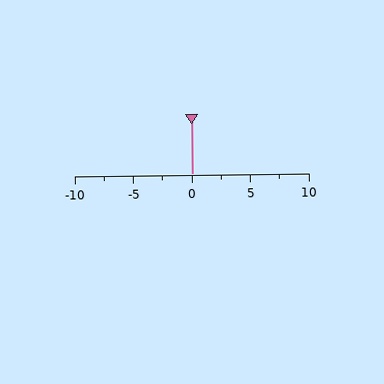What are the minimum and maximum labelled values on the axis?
The axis runs from -10 to 10.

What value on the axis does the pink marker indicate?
The marker indicates approximately 0.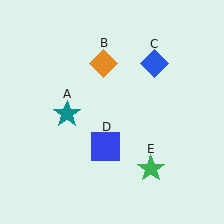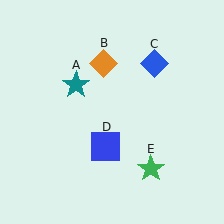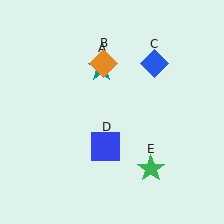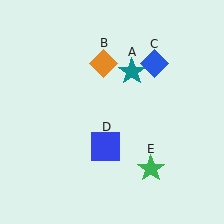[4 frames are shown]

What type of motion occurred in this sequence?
The teal star (object A) rotated clockwise around the center of the scene.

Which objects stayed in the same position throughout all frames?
Orange diamond (object B) and blue diamond (object C) and blue square (object D) and green star (object E) remained stationary.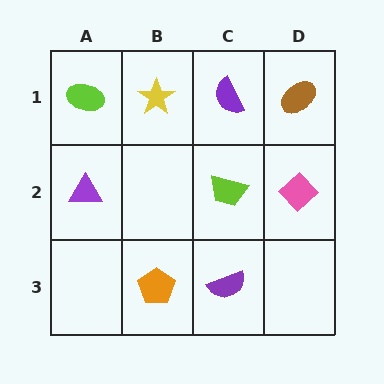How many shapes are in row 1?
4 shapes.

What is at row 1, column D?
A brown ellipse.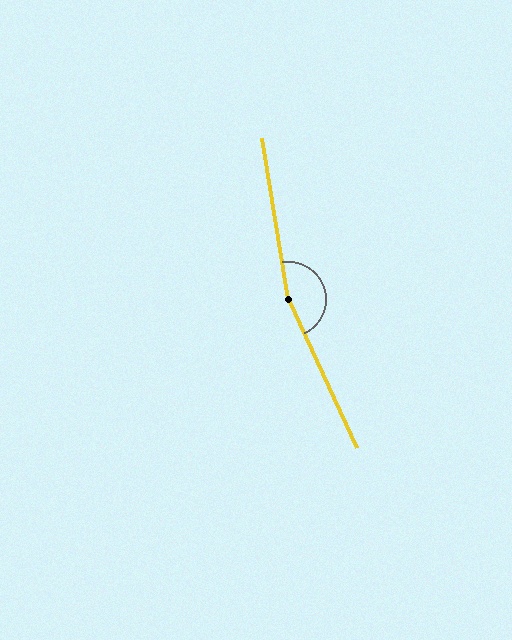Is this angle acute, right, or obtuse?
It is obtuse.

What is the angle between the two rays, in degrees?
Approximately 164 degrees.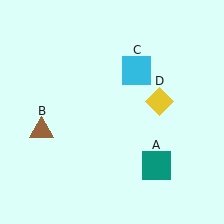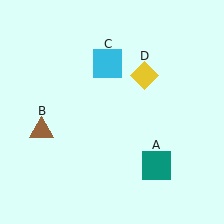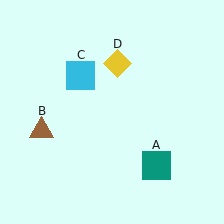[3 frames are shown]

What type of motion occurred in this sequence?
The cyan square (object C), yellow diamond (object D) rotated counterclockwise around the center of the scene.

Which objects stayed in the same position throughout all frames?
Teal square (object A) and brown triangle (object B) remained stationary.